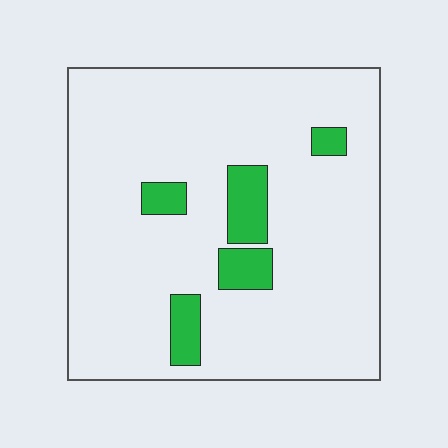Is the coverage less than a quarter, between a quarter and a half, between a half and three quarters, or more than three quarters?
Less than a quarter.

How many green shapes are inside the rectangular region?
5.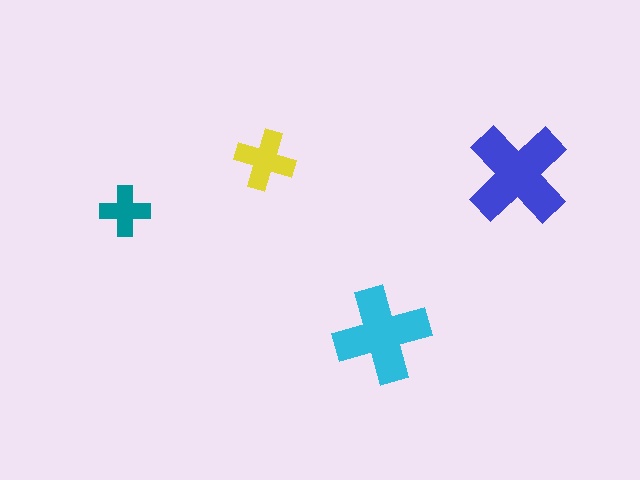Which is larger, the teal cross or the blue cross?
The blue one.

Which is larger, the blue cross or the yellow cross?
The blue one.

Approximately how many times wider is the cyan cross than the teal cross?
About 2 times wider.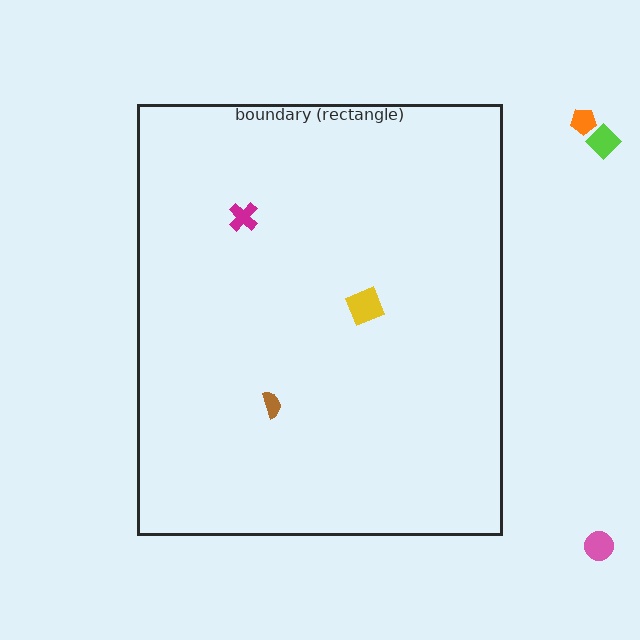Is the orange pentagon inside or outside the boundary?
Outside.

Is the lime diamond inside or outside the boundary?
Outside.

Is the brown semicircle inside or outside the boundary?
Inside.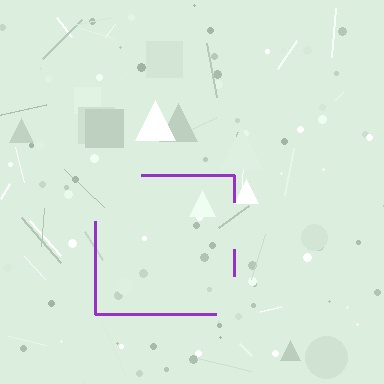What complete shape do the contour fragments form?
The contour fragments form a square.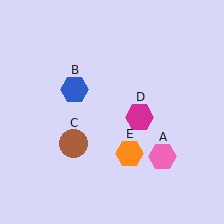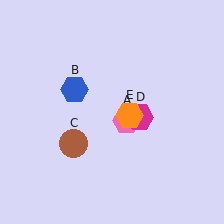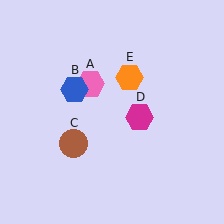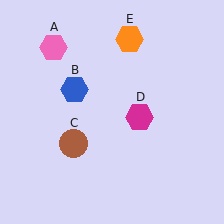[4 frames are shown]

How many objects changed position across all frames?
2 objects changed position: pink hexagon (object A), orange hexagon (object E).